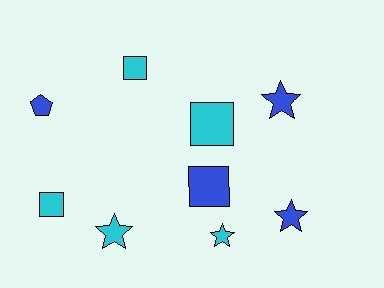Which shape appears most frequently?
Star, with 4 objects.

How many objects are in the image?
There are 9 objects.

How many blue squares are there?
There is 1 blue square.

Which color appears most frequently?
Cyan, with 5 objects.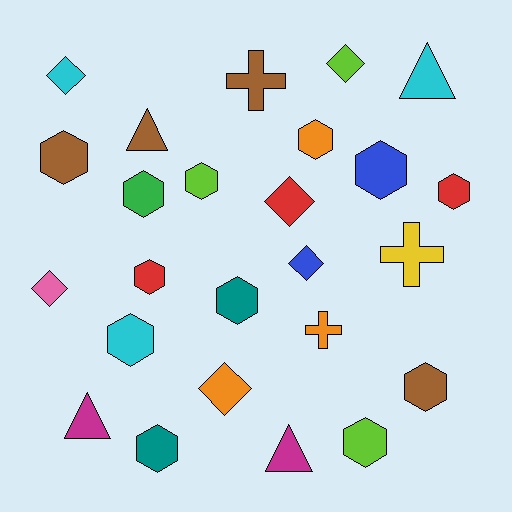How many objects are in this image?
There are 25 objects.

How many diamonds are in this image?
There are 6 diamonds.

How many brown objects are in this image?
There are 4 brown objects.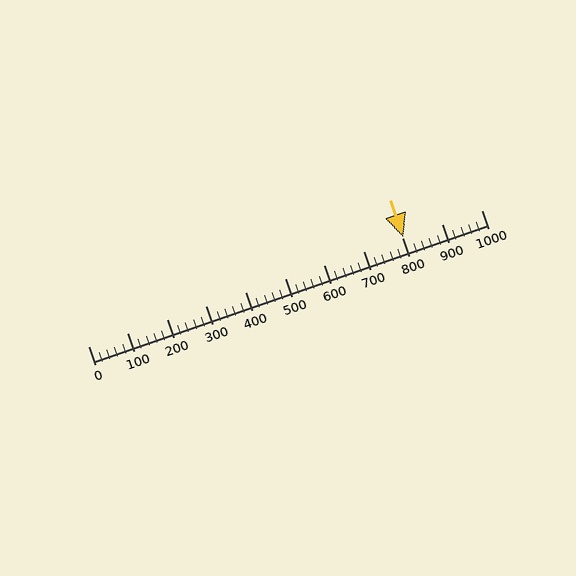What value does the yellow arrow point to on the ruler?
The yellow arrow points to approximately 803.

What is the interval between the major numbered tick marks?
The major tick marks are spaced 100 units apart.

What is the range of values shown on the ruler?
The ruler shows values from 0 to 1000.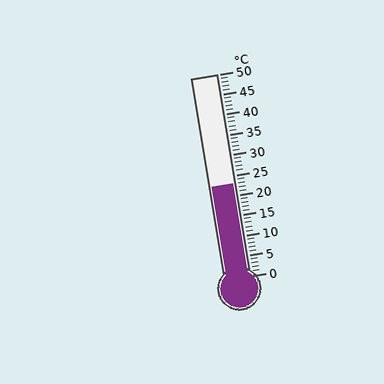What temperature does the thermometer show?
The thermometer shows approximately 23°C.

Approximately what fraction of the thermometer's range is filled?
The thermometer is filled to approximately 45% of its range.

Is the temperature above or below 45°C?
The temperature is below 45°C.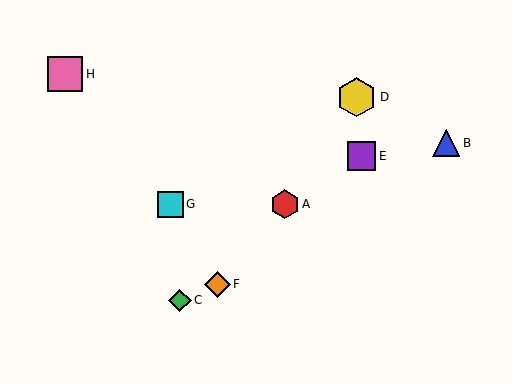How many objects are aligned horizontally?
2 objects (A, G) are aligned horizontally.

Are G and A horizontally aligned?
Yes, both are at y≈204.